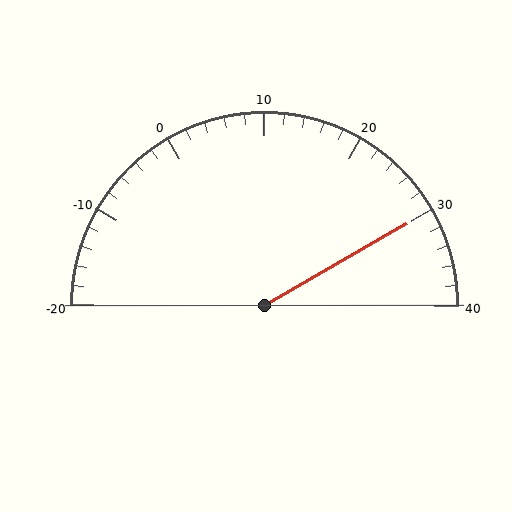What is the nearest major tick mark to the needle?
The nearest major tick mark is 30.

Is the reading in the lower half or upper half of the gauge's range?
The reading is in the upper half of the range (-20 to 40).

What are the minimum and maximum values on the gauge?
The gauge ranges from -20 to 40.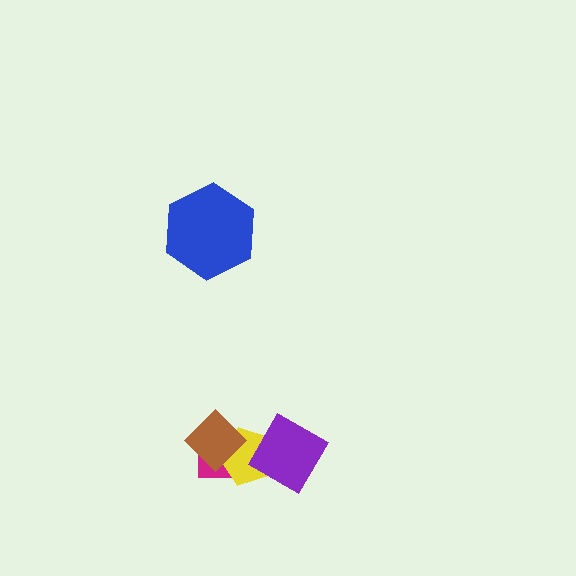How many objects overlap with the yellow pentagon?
3 objects overlap with the yellow pentagon.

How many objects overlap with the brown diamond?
2 objects overlap with the brown diamond.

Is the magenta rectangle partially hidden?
Yes, it is partially covered by another shape.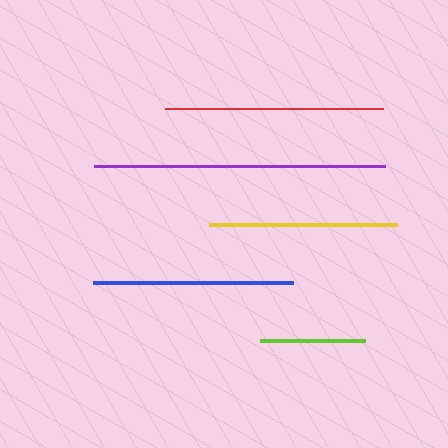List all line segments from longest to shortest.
From longest to shortest: purple, red, blue, yellow, lime.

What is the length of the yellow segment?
The yellow segment is approximately 188 pixels long.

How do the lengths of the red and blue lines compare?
The red and blue lines are approximately the same length.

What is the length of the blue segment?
The blue segment is approximately 200 pixels long.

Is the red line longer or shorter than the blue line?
The red line is longer than the blue line.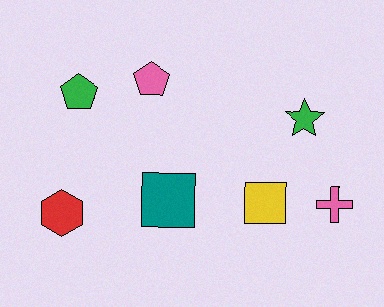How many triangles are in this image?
There are no triangles.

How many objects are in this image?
There are 7 objects.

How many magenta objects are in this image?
There are no magenta objects.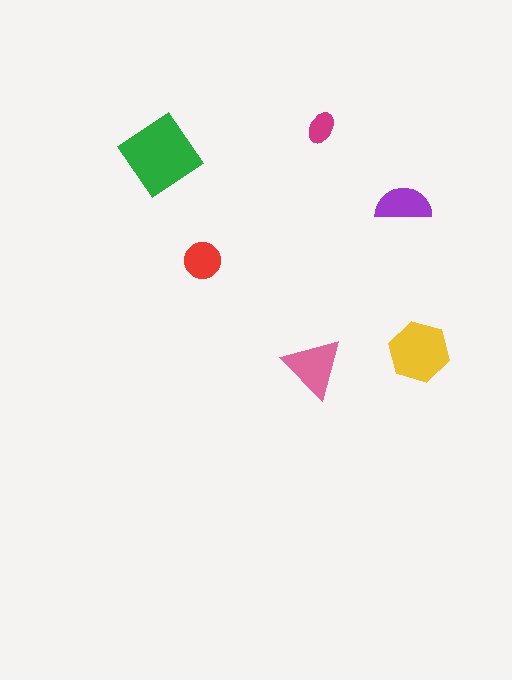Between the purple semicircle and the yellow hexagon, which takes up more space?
The yellow hexagon.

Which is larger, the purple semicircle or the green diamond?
The green diamond.